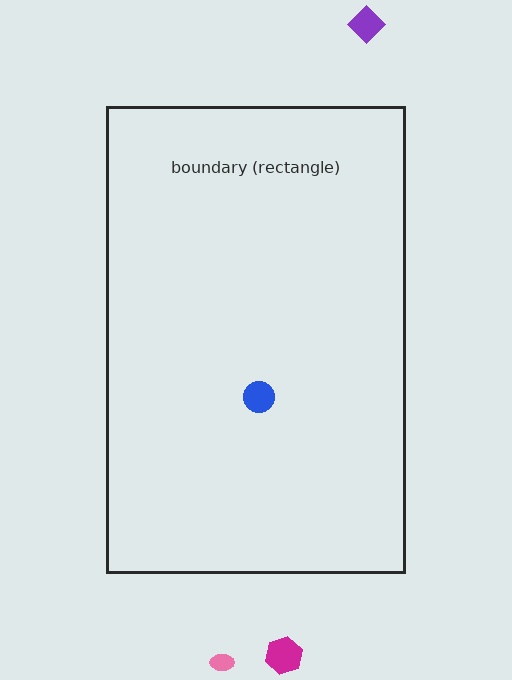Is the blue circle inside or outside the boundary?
Inside.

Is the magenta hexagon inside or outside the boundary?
Outside.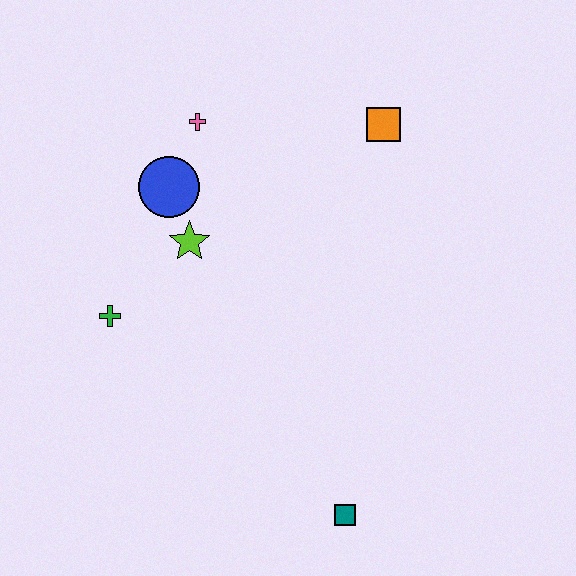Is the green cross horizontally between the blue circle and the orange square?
No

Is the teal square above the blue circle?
No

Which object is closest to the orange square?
The pink cross is closest to the orange square.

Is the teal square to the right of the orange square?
No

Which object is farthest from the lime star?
The teal square is farthest from the lime star.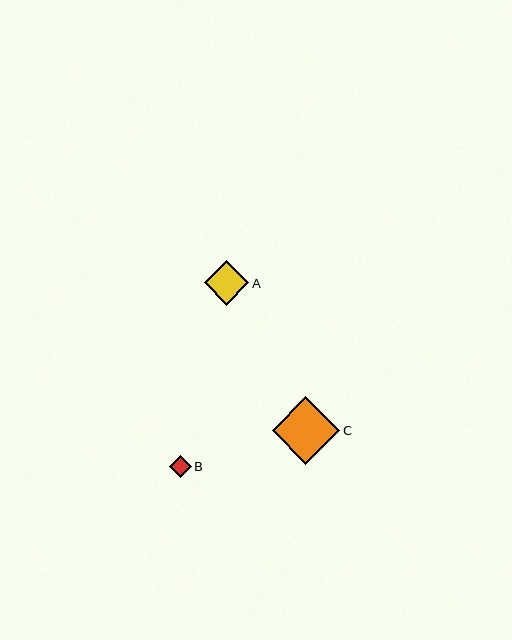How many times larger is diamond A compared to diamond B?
Diamond A is approximately 2.1 times the size of diamond B.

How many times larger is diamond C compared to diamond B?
Diamond C is approximately 3.1 times the size of diamond B.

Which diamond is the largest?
Diamond C is the largest with a size of approximately 68 pixels.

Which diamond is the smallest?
Diamond B is the smallest with a size of approximately 22 pixels.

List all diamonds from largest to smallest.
From largest to smallest: C, A, B.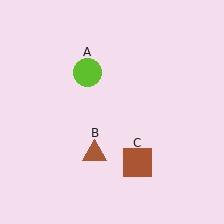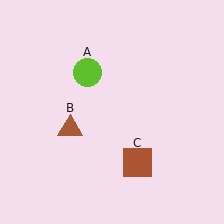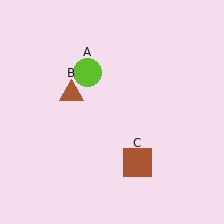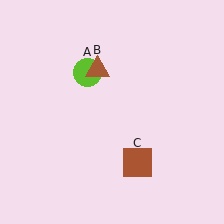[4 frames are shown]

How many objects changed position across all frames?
1 object changed position: brown triangle (object B).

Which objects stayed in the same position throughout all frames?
Lime circle (object A) and brown square (object C) remained stationary.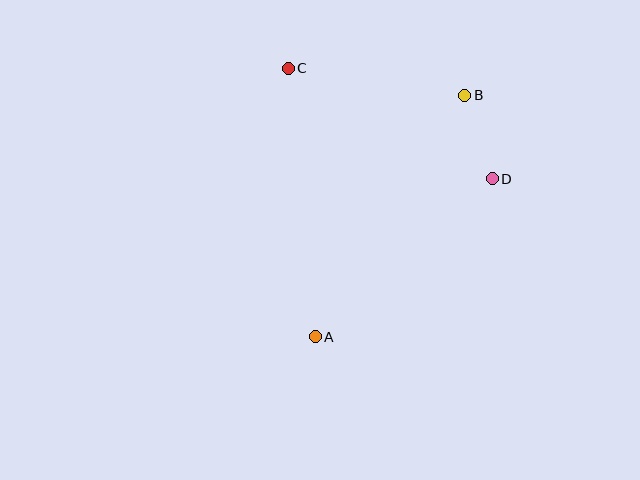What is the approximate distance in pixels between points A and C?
The distance between A and C is approximately 270 pixels.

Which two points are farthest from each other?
Points A and B are farthest from each other.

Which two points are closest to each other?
Points B and D are closest to each other.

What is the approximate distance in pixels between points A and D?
The distance between A and D is approximately 237 pixels.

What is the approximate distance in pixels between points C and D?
The distance between C and D is approximately 232 pixels.